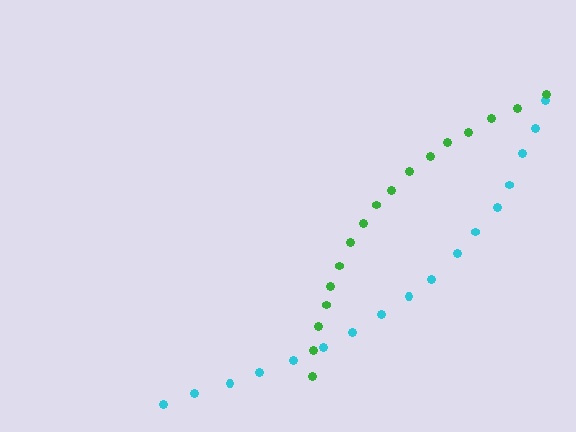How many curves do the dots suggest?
There are 2 distinct paths.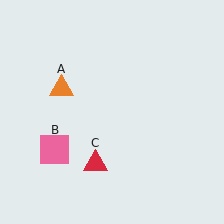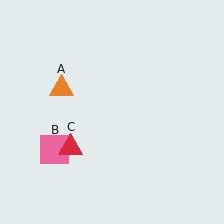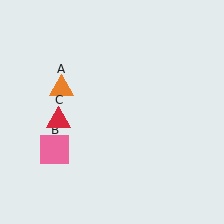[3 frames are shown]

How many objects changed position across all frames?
1 object changed position: red triangle (object C).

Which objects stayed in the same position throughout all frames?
Orange triangle (object A) and pink square (object B) remained stationary.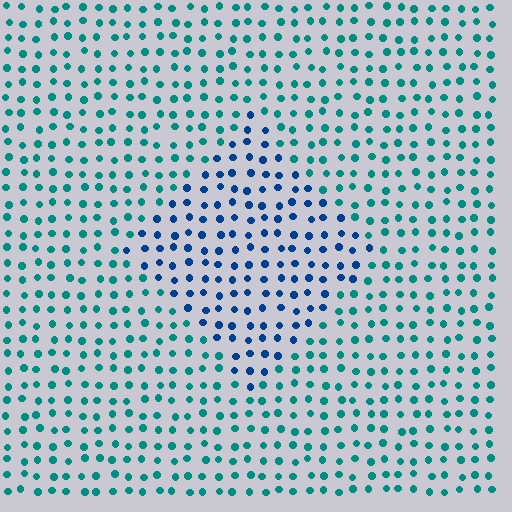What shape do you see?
I see a diamond.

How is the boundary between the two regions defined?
The boundary is defined purely by a slight shift in hue (about 39 degrees). Spacing, size, and orientation are identical on both sides.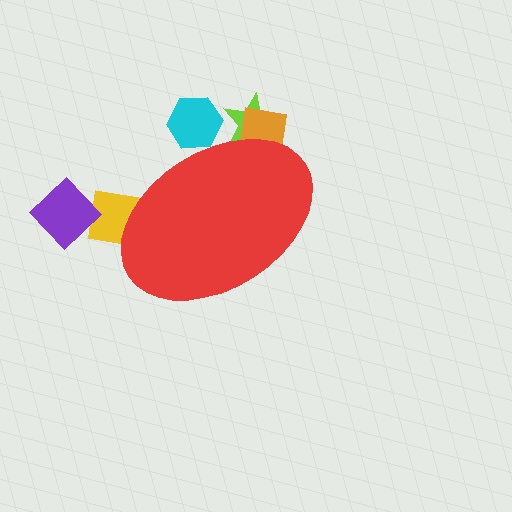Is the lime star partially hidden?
Yes, the lime star is partially hidden behind the red ellipse.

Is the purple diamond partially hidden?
No, the purple diamond is fully visible.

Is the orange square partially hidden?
Yes, the orange square is partially hidden behind the red ellipse.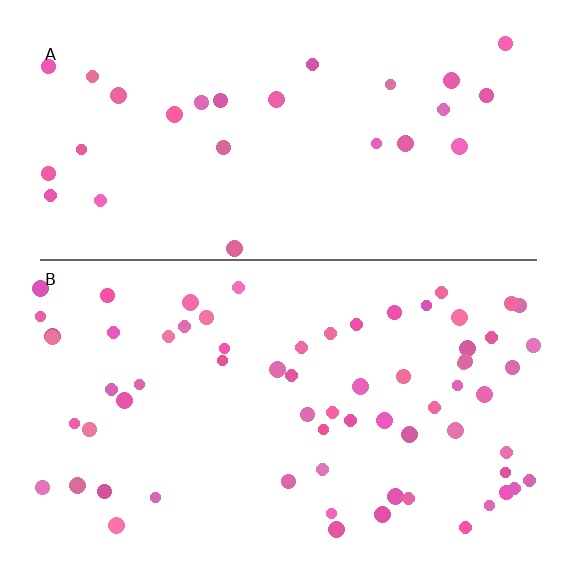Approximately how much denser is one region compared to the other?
Approximately 2.4× — region B over region A.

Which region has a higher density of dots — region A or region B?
B (the bottom).